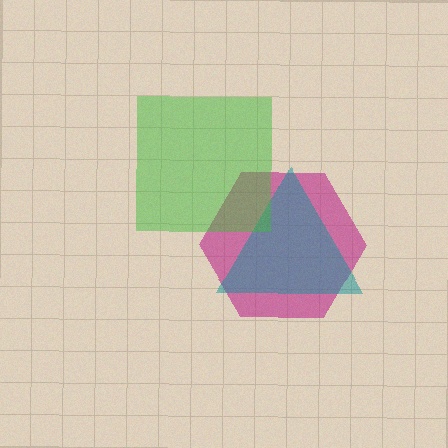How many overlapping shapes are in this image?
There are 3 overlapping shapes in the image.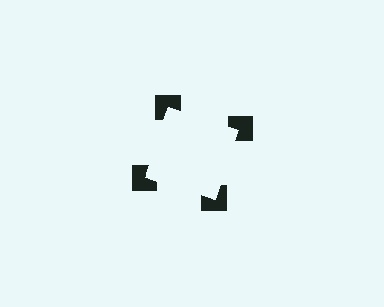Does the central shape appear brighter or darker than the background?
It typically appears slightly brighter than the background, even though no actual brightness change is drawn.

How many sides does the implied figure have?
4 sides.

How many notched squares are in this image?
There are 4 — one at each vertex of the illusory square.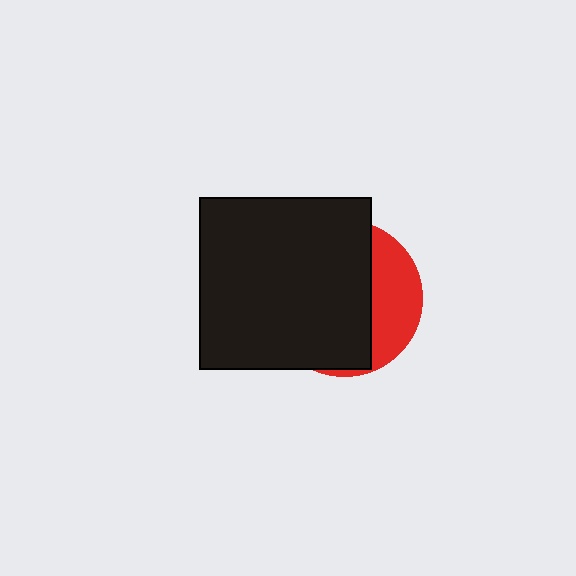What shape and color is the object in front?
The object in front is a black square.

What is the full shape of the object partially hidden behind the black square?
The partially hidden object is a red circle.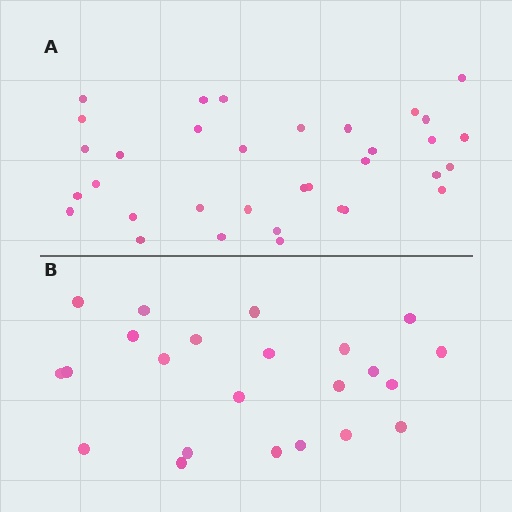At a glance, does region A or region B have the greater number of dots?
Region A (the top region) has more dots.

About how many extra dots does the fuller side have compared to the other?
Region A has roughly 12 or so more dots than region B.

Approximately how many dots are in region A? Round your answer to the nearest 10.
About 30 dots. (The exact count is 34, which rounds to 30.)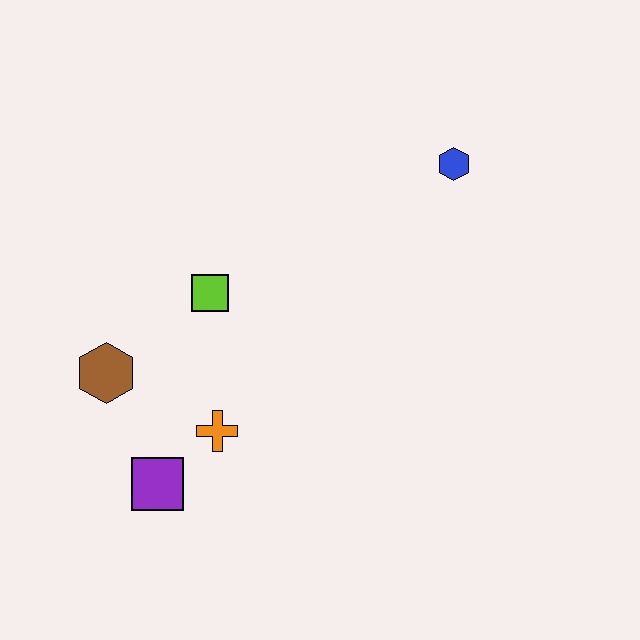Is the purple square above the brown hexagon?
No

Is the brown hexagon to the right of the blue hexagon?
No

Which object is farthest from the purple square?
The blue hexagon is farthest from the purple square.